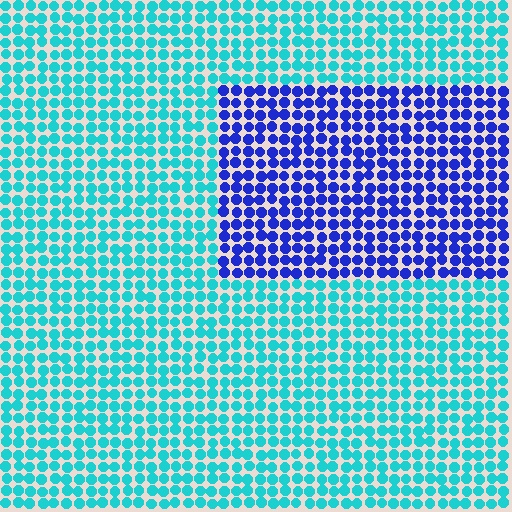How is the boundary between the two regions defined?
The boundary is defined purely by a slight shift in hue (about 56 degrees). Spacing, size, and orientation are identical on both sides.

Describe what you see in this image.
The image is filled with small cyan elements in a uniform arrangement. A rectangle-shaped region is visible where the elements are tinted to a slightly different hue, forming a subtle color boundary.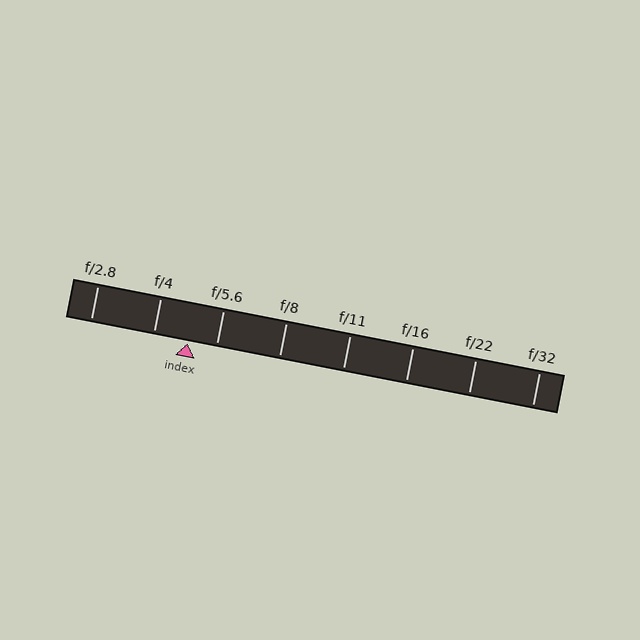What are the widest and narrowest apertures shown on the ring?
The widest aperture shown is f/2.8 and the narrowest is f/32.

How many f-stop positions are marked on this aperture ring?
There are 8 f-stop positions marked.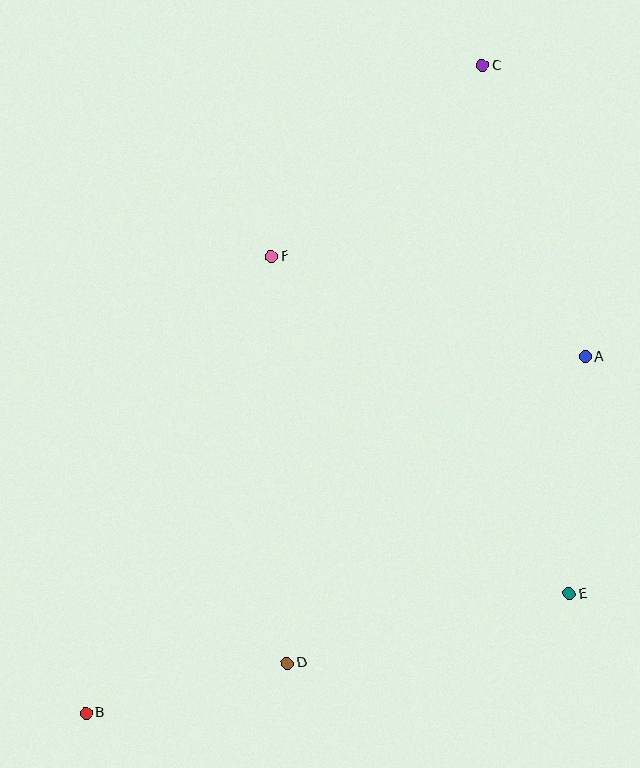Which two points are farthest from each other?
Points B and C are farthest from each other.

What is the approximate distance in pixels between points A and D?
The distance between A and D is approximately 428 pixels.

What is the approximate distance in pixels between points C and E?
The distance between C and E is approximately 535 pixels.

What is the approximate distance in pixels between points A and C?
The distance between A and C is approximately 309 pixels.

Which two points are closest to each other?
Points B and D are closest to each other.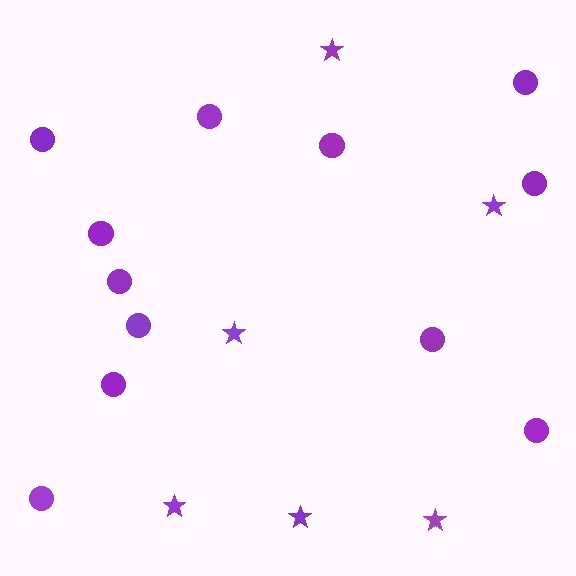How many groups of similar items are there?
There are 2 groups: one group of stars (6) and one group of circles (12).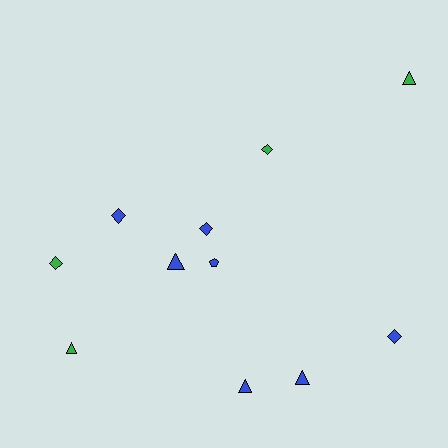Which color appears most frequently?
Blue, with 7 objects.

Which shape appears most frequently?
Diamond, with 5 objects.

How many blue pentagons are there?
There is 1 blue pentagon.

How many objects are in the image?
There are 11 objects.